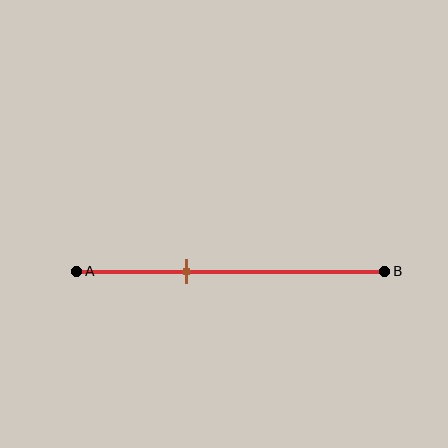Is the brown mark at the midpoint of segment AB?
No, the mark is at about 35% from A, not at the 50% midpoint.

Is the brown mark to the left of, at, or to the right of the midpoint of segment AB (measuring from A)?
The brown mark is to the left of the midpoint of segment AB.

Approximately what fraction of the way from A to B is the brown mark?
The brown mark is approximately 35% of the way from A to B.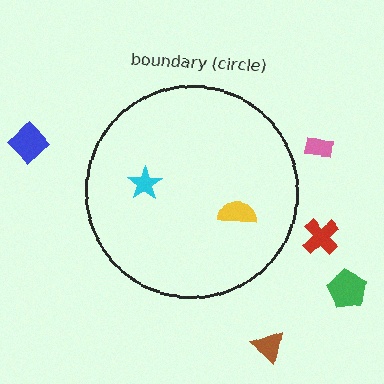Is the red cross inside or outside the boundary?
Outside.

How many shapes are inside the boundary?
2 inside, 5 outside.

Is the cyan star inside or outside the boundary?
Inside.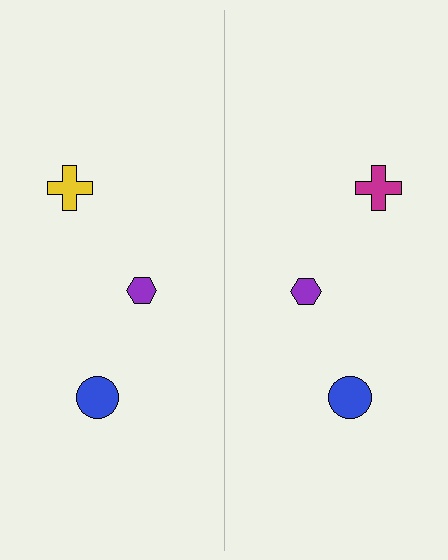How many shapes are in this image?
There are 6 shapes in this image.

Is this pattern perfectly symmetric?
No, the pattern is not perfectly symmetric. The magenta cross on the right side breaks the symmetry — its mirror counterpart is yellow.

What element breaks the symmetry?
The magenta cross on the right side breaks the symmetry — its mirror counterpart is yellow.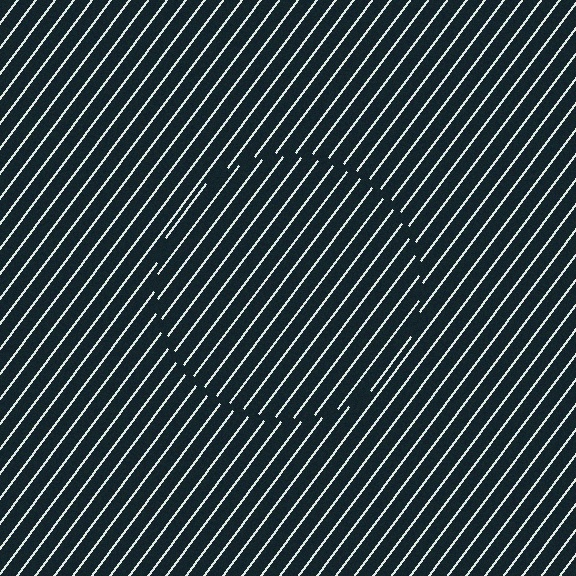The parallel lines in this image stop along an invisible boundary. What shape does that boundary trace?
An illusory circle. The interior of the shape contains the same grating, shifted by half a period — the contour is defined by the phase discontinuity where line-ends from the inner and outer gratings abut.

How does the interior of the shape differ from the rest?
The interior of the shape contains the same grating, shifted by half a period — the contour is defined by the phase discontinuity where line-ends from the inner and outer gratings abut.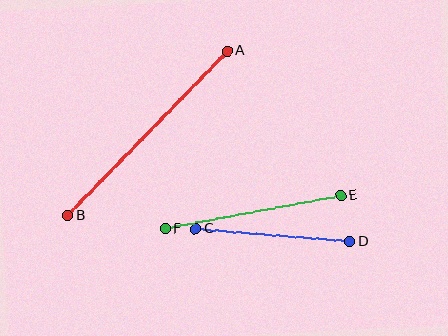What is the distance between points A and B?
The distance is approximately 229 pixels.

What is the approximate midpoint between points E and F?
The midpoint is at approximately (253, 212) pixels.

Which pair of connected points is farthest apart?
Points A and B are farthest apart.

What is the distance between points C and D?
The distance is approximately 154 pixels.